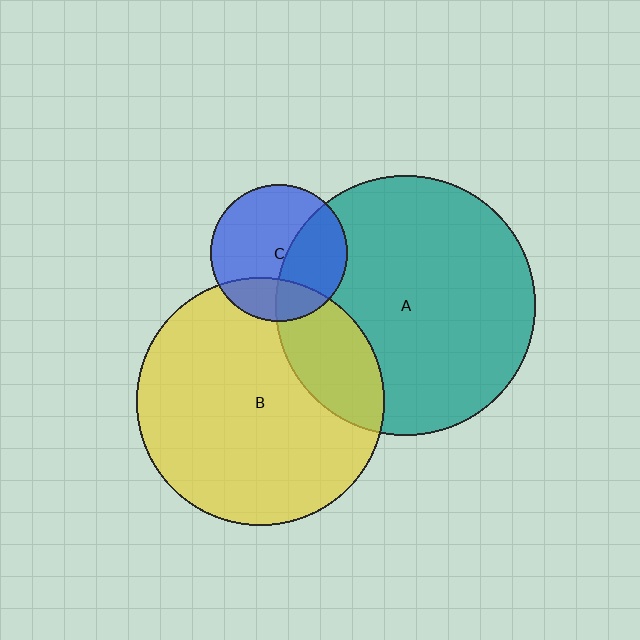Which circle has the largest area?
Circle A (teal).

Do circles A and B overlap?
Yes.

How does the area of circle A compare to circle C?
Approximately 3.6 times.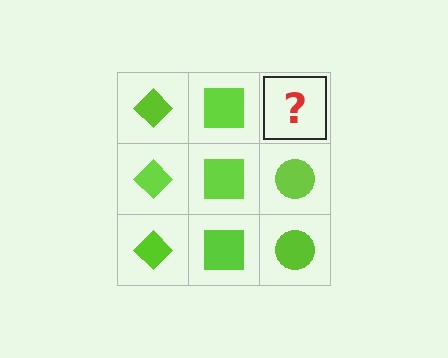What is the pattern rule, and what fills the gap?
The rule is that each column has a consistent shape. The gap should be filled with a lime circle.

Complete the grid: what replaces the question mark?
The question mark should be replaced with a lime circle.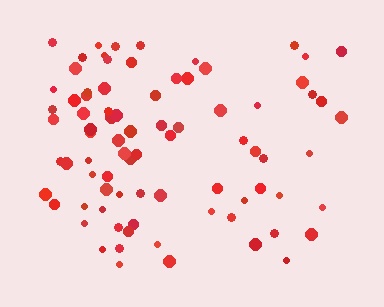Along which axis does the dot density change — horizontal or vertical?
Horizontal.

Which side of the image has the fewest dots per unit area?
The right.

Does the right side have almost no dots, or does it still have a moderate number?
Still a moderate number, just noticeably fewer than the left.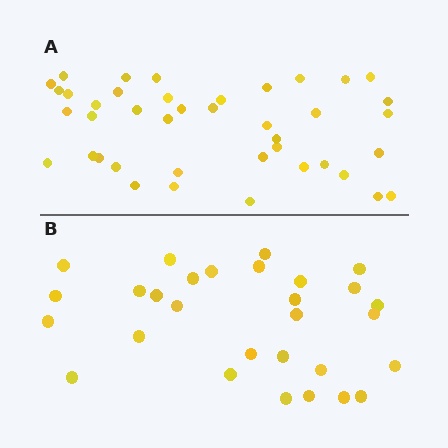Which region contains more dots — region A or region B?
Region A (the top region) has more dots.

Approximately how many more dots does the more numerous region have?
Region A has roughly 12 or so more dots than region B.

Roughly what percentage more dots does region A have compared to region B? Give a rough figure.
About 40% more.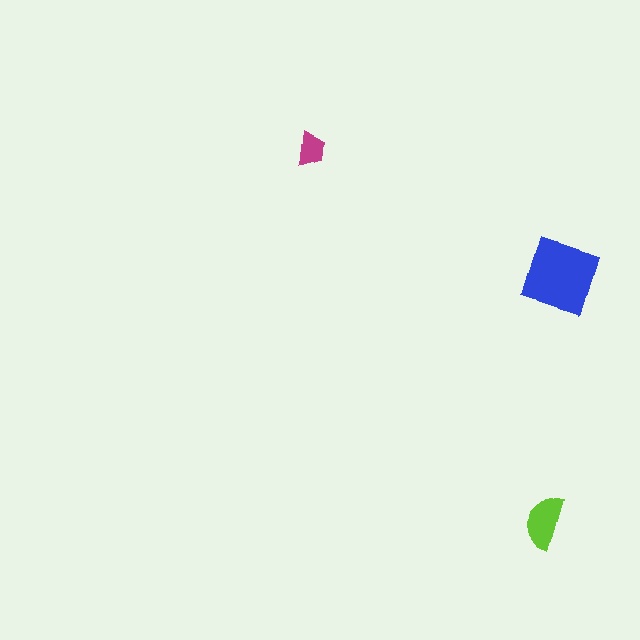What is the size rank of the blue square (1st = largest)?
1st.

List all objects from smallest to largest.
The magenta trapezoid, the lime semicircle, the blue square.